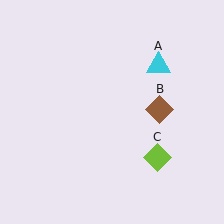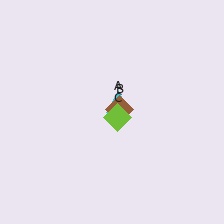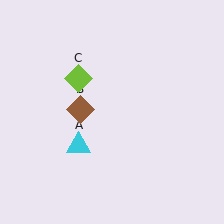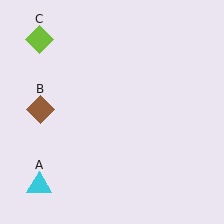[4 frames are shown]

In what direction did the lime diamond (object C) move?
The lime diamond (object C) moved up and to the left.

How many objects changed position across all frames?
3 objects changed position: cyan triangle (object A), brown diamond (object B), lime diamond (object C).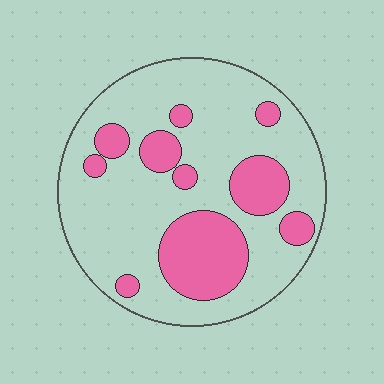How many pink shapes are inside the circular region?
10.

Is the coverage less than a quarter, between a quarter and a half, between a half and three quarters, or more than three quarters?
Between a quarter and a half.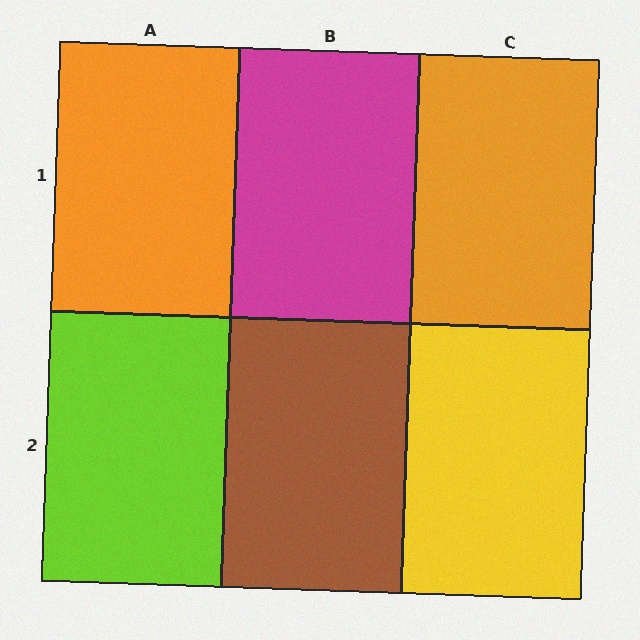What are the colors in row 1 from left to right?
Orange, magenta, orange.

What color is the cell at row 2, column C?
Yellow.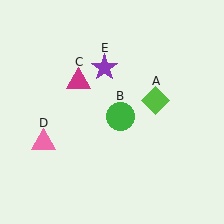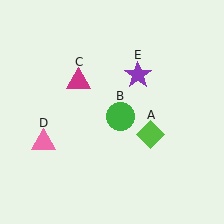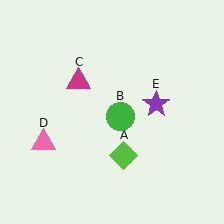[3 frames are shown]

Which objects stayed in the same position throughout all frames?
Green circle (object B) and magenta triangle (object C) and pink triangle (object D) remained stationary.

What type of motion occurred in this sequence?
The lime diamond (object A), purple star (object E) rotated clockwise around the center of the scene.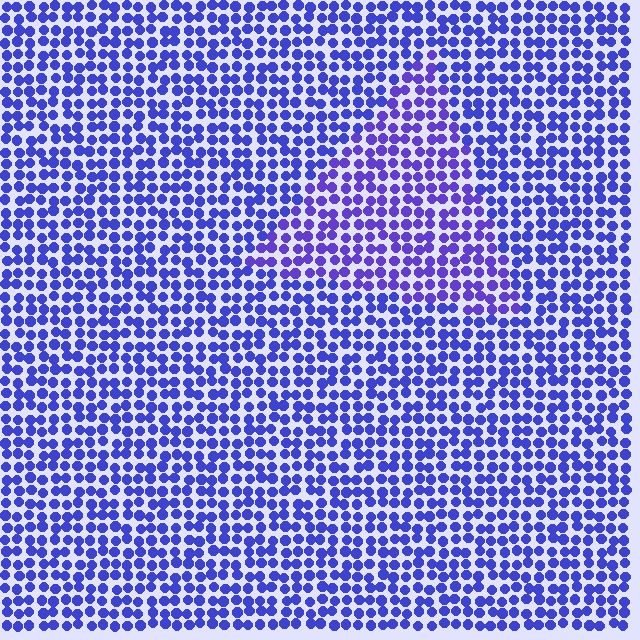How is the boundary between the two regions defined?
The boundary is defined purely by a slight shift in hue (about 18 degrees). Spacing, size, and orientation are identical on both sides.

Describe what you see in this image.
The image is filled with small blue elements in a uniform arrangement. A triangle-shaped region is visible where the elements are tinted to a slightly different hue, forming a subtle color boundary.